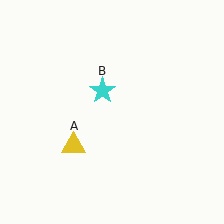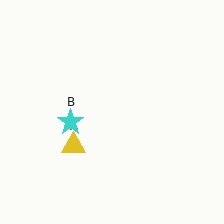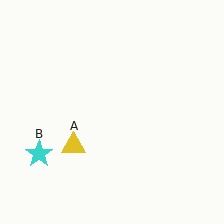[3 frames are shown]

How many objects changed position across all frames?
1 object changed position: cyan star (object B).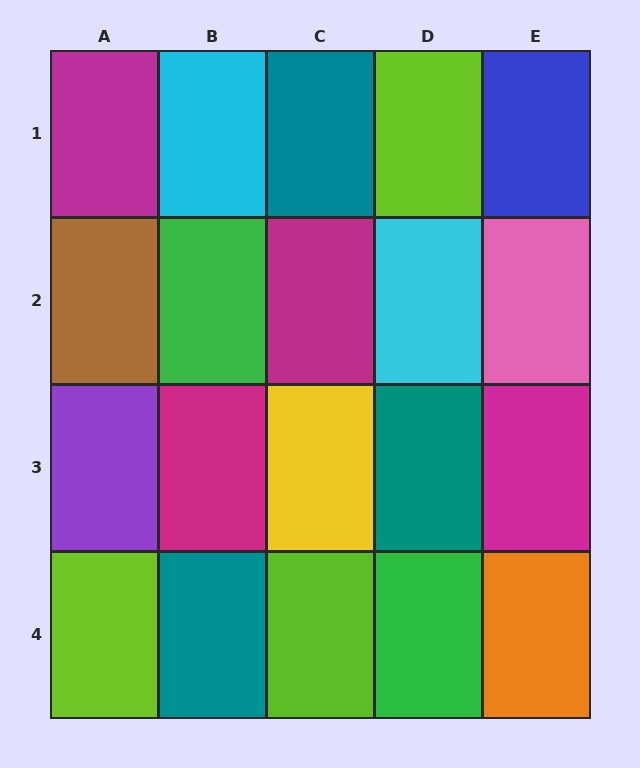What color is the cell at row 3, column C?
Yellow.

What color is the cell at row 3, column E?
Magenta.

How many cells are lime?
3 cells are lime.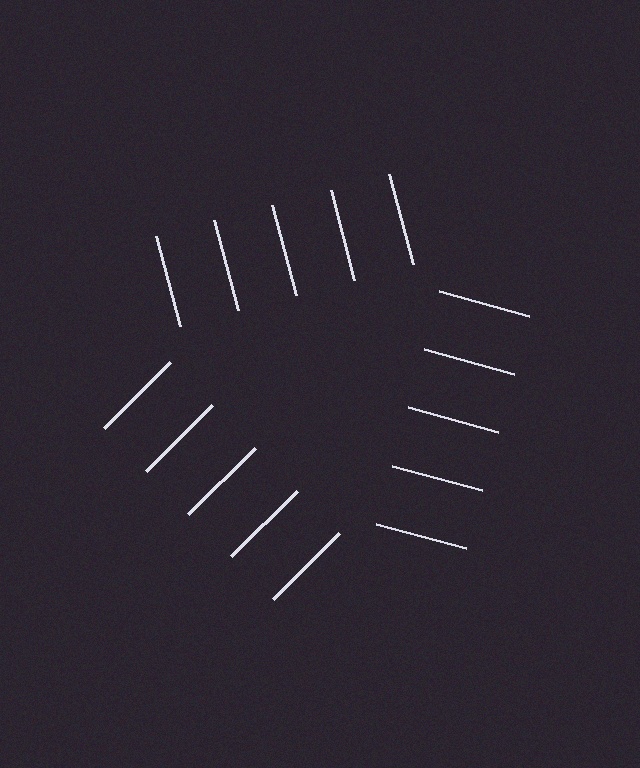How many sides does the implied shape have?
3 sides — the line-ends trace a triangle.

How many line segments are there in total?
15 — 5 along each of the 3 edges.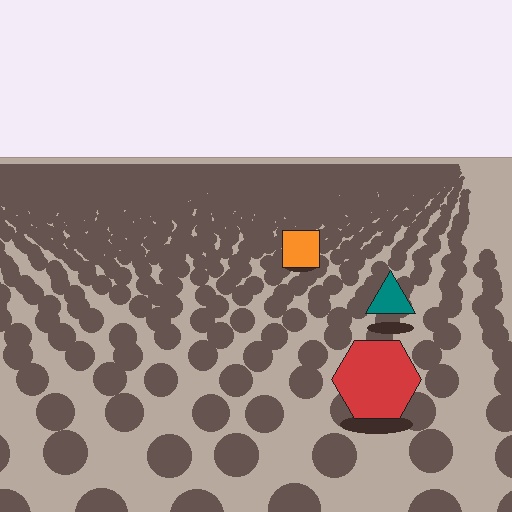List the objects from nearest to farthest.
From nearest to farthest: the red hexagon, the teal triangle, the orange square.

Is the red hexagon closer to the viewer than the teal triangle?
Yes. The red hexagon is closer — you can tell from the texture gradient: the ground texture is coarser near it.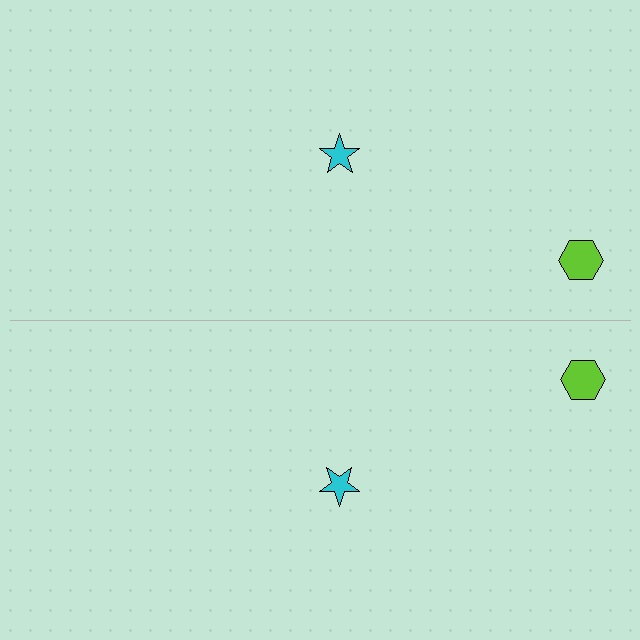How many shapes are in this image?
There are 4 shapes in this image.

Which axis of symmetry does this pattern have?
The pattern has a horizontal axis of symmetry running through the center of the image.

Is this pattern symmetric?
Yes, this pattern has bilateral (reflection) symmetry.